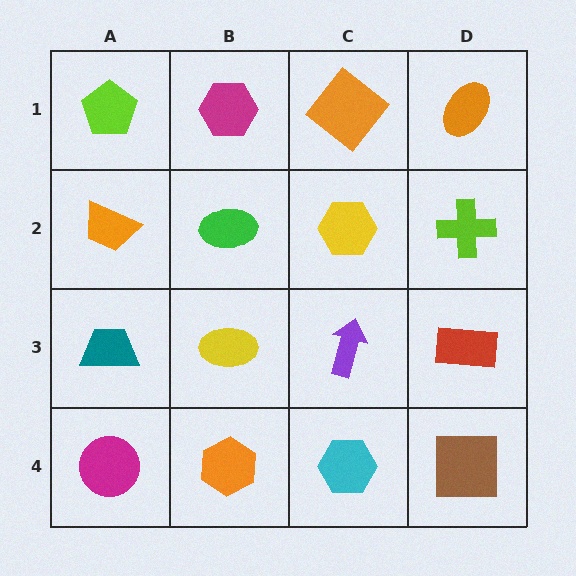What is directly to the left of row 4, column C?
An orange hexagon.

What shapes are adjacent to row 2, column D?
An orange ellipse (row 1, column D), a red rectangle (row 3, column D), a yellow hexagon (row 2, column C).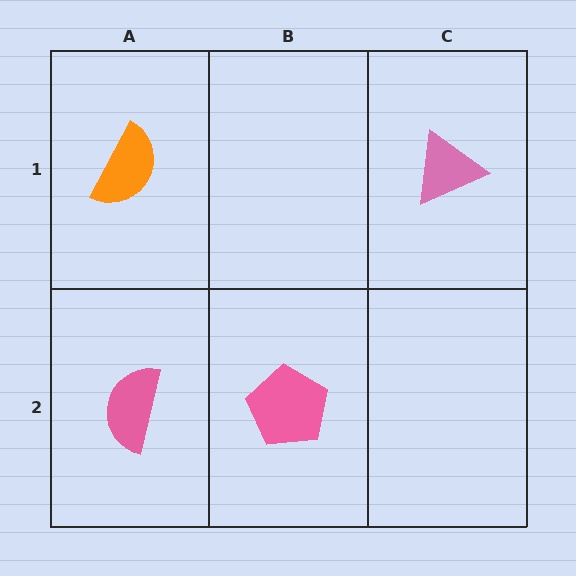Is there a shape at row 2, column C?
No, that cell is empty.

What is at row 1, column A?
An orange semicircle.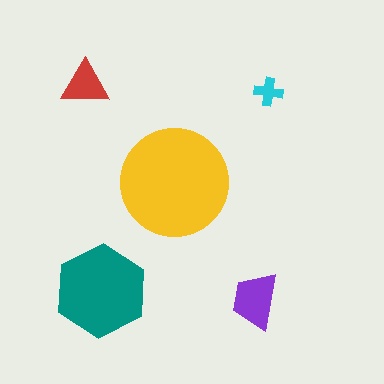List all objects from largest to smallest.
The yellow circle, the teal hexagon, the purple trapezoid, the red triangle, the cyan cross.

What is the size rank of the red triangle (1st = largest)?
4th.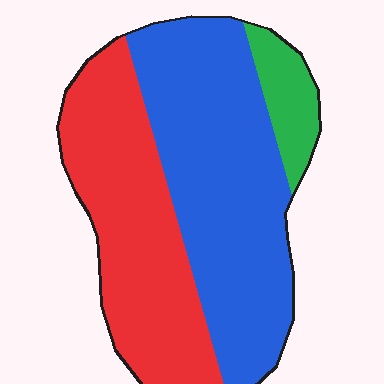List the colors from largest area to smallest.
From largest to smallest: blue, red, green.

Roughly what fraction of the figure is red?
Red covers roughly 40% of the figure.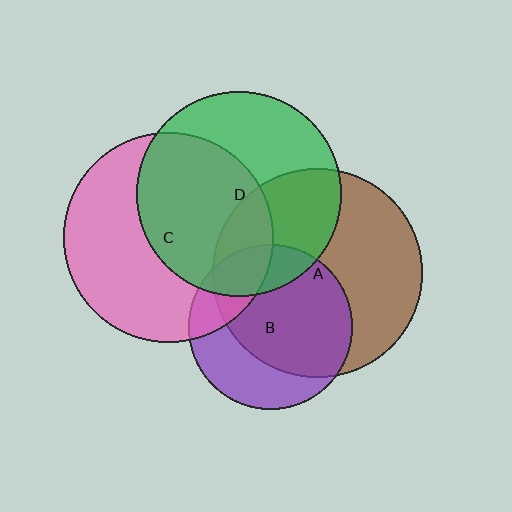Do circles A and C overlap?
Yes.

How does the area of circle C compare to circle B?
Approximately 1.6 times.